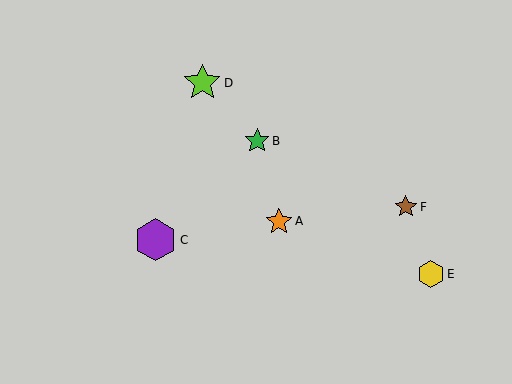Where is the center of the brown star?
The center of the brown star is at (406, 207).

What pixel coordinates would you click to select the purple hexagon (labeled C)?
Click at (156, 240) to select the purple hexagon C.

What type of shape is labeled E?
Shape E is a yellow hexagon.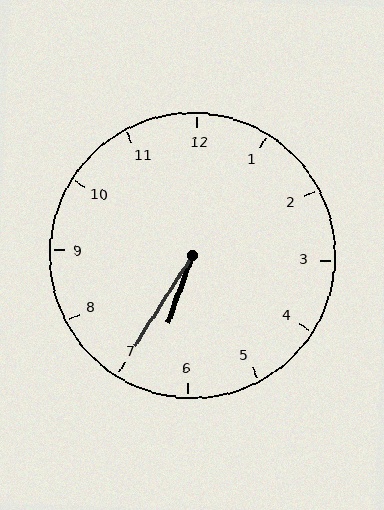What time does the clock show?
6:35.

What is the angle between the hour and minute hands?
Approximately 12 degrees.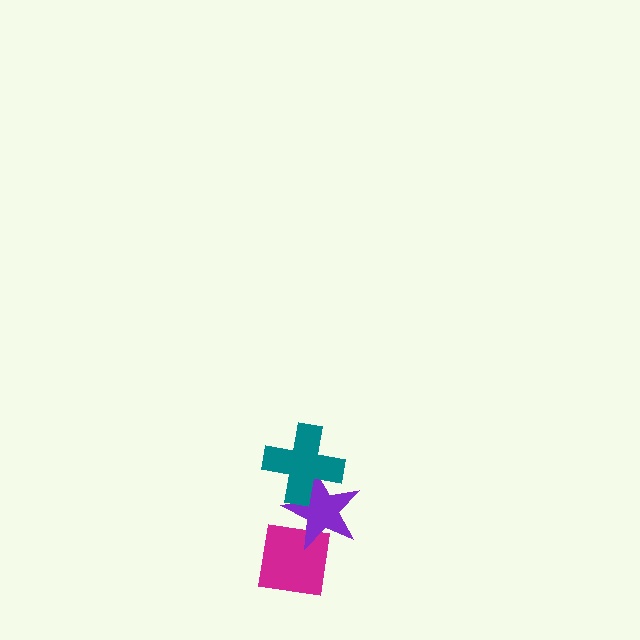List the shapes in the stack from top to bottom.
From top to bottom: the teal cross, the purple star, the magenta square.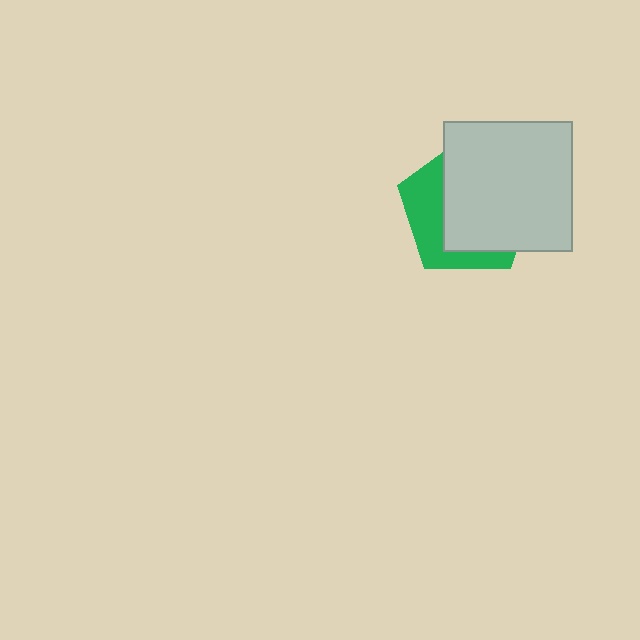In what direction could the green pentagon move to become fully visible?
The green pentagon could move left. That would shift it out from behind the light gray square entirely.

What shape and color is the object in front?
The object in front is a light gray square.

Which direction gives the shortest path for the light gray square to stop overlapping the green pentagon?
Moving right gives the shortest separation.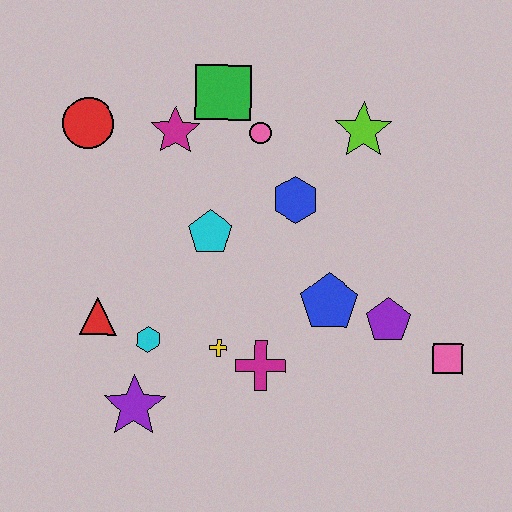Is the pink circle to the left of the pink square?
Yes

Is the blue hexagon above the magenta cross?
Yes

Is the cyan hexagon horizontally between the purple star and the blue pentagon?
Yes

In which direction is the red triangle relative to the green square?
The red triangle is below the green square.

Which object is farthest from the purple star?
The lime star is farthest from the purple star.